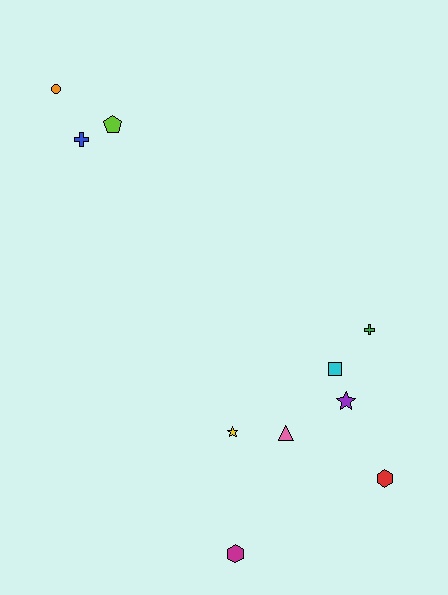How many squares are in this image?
There is 1 square.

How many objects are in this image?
There are 10 objects.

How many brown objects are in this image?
There are no brown objects.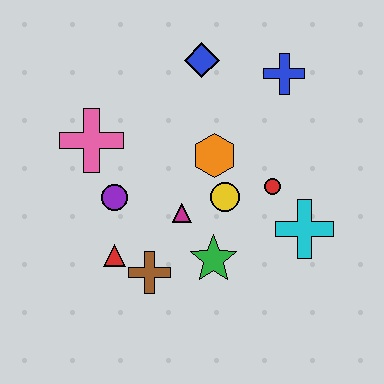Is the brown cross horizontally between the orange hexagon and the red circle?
No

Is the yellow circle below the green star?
No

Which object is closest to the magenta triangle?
The yellow circle is closest to the magenta triangle.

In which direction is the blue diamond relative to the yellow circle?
The blue diamond is above the yellow circle.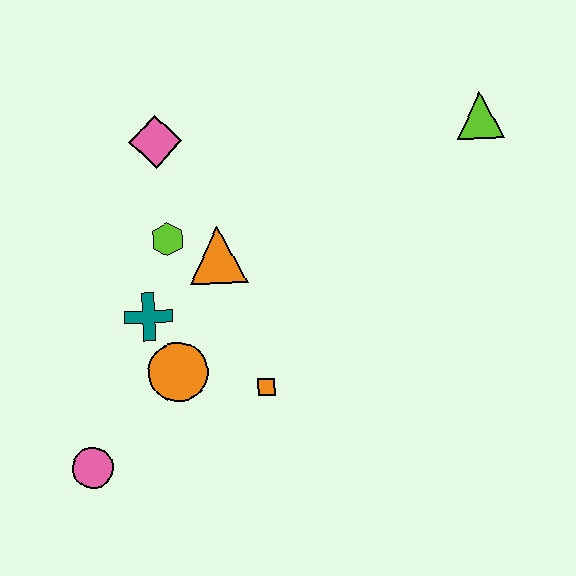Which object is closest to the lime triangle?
The orange triangle is closest to the lime triangle.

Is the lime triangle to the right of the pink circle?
Yes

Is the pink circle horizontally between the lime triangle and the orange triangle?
No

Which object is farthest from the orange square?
The lime triangle is farthest from the orange square.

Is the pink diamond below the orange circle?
No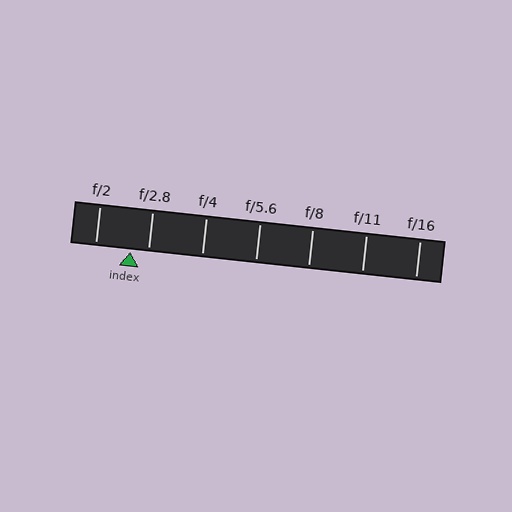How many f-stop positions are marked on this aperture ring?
There are 7 f-stop positions marked.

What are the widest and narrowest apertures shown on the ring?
The widest aperture shown is f/2 and the narrowest is f/16.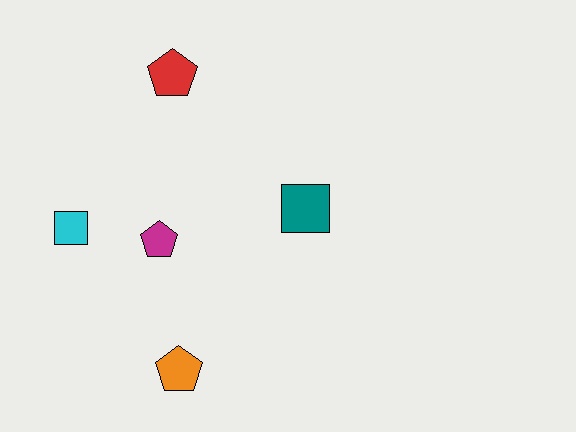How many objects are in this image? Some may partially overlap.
There are 5 objects.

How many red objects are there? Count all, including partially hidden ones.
There is 1 red object.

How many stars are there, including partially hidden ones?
There are no stars.